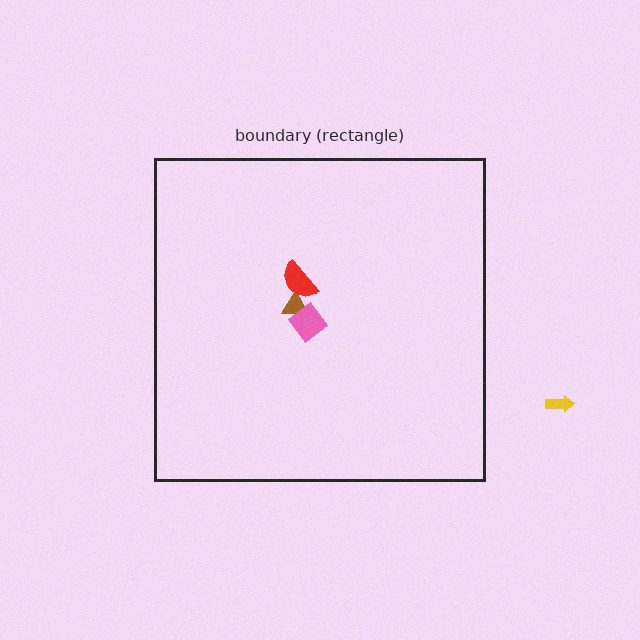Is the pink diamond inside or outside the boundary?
Inside.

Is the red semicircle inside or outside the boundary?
Inside.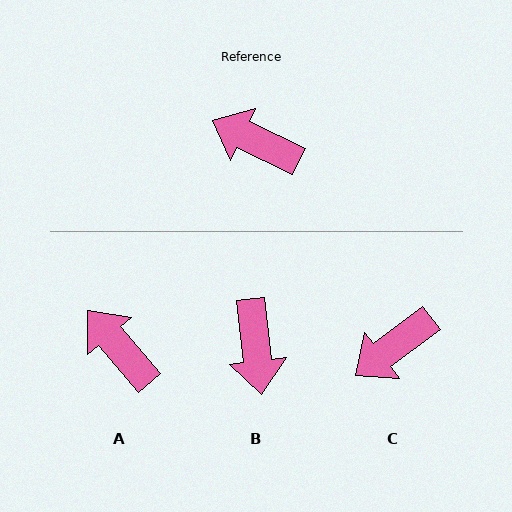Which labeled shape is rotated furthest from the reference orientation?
B, about 122 degrees away.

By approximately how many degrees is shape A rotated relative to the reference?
Approximately 24 degrees clockwise.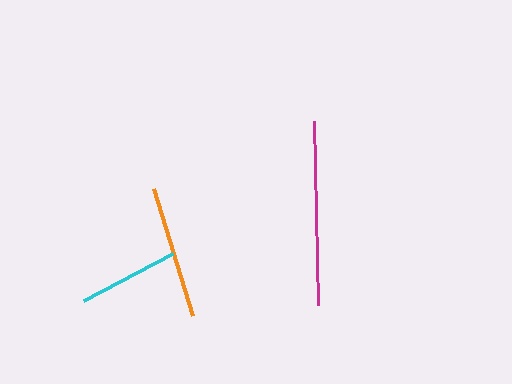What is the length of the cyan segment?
The cyan segment is approximately 101 pixels long.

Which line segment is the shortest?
The cyan line is the shortest at approximately 101 pixels.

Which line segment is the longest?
The magenta line is the longest at approximately 184 pixels.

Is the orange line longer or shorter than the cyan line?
The orange line is longer than the cyan line.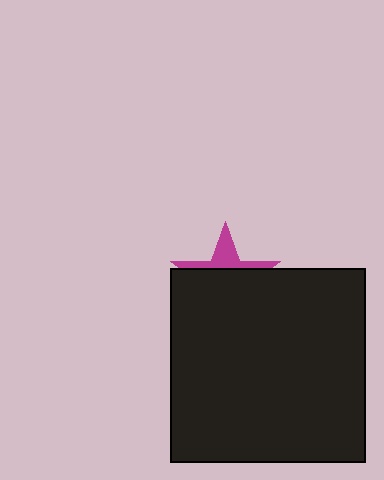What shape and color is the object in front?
The object in front is a black square.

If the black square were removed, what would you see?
You would see the complete magenta star.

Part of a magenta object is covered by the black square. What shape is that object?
It is a star.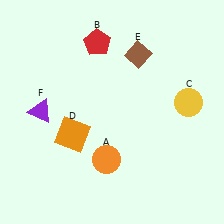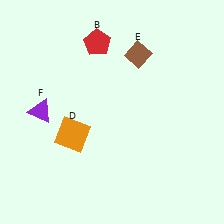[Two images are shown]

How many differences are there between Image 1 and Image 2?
There are 2 differences between the two images.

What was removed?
The orange circle (A), the yellow circle (C) were removed in Image 2.